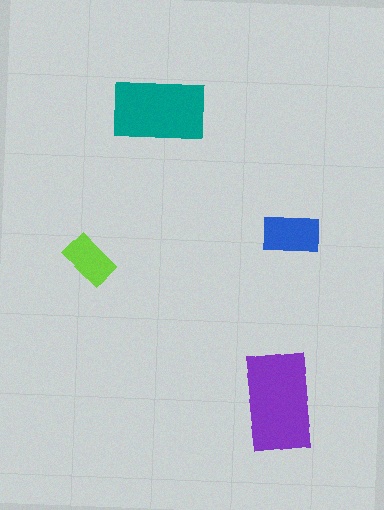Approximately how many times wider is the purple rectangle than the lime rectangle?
About 2 times wider.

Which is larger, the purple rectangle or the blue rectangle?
The purple one.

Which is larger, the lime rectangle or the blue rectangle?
The blue one.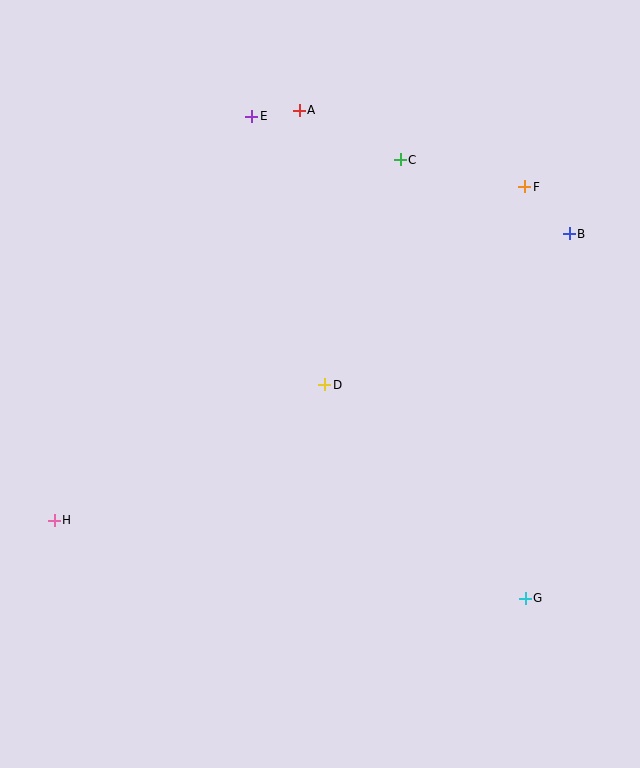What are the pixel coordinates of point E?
Point E is at (252, 116).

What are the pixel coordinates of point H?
Point H is at (54, 520).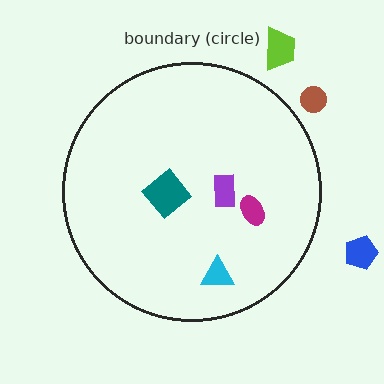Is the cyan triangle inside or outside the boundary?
Inside.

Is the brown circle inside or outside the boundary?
Outside.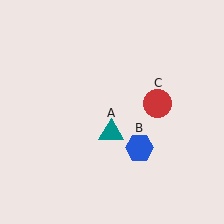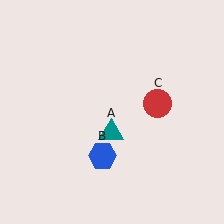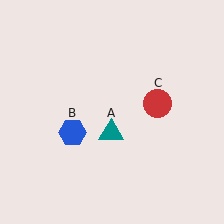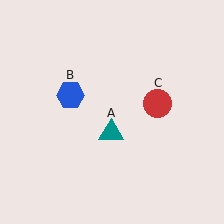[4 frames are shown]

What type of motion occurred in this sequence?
The blue hexagon (object B) rotated clockwise around the center of the scene.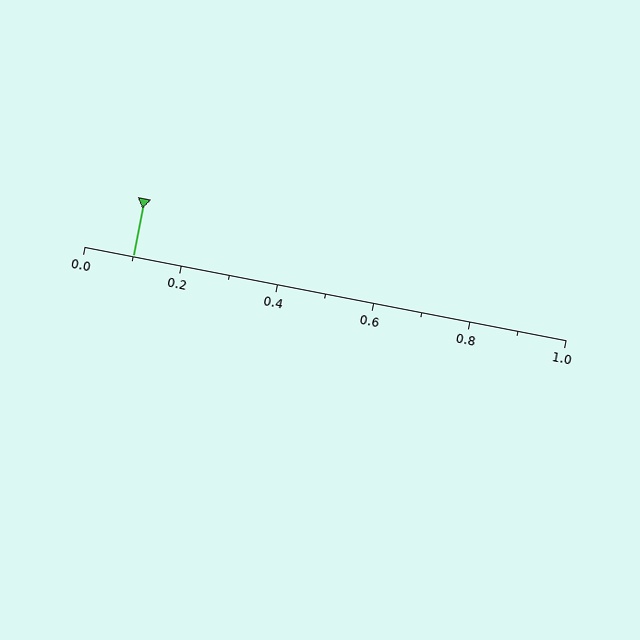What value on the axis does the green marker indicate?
The marker indicates approximately 0.1.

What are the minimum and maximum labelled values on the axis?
The axis runs from 0.0 to 1.0.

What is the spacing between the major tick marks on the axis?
The major ticks are spaced 0.2 apart.